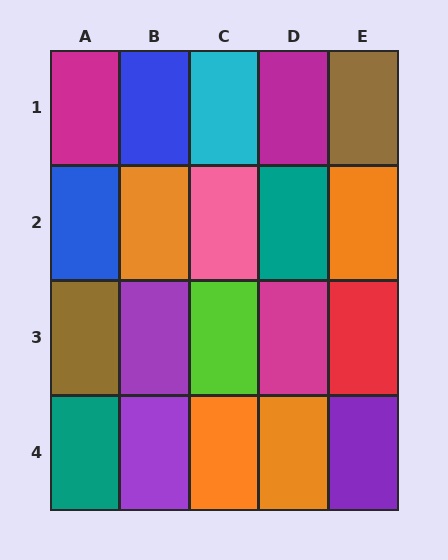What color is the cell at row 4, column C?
Orange.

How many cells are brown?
2 cells are brown.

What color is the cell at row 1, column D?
Magenta.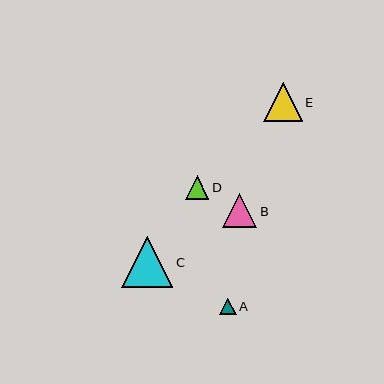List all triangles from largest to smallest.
From largest to smallest: C, E, B, D, A.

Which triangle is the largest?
Triangle C is the largest with a size of approximately 51 pixels.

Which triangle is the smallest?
Triangle A is the smallest with a size of approximately 16 pixels.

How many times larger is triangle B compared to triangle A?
Triangle B is approximately 2.1 times the size of triangle A.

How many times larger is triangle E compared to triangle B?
Triangle E is approximately 1.1 times the size of triangle B.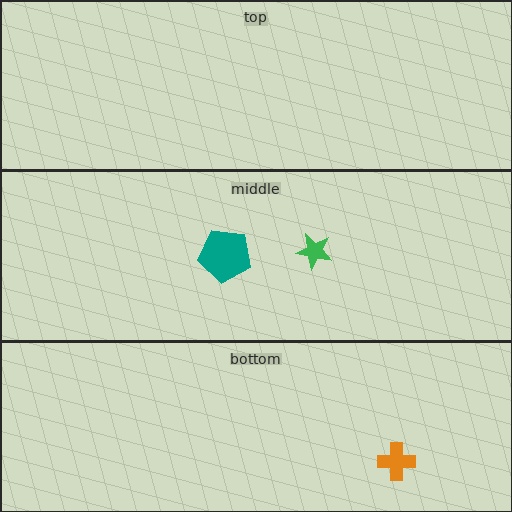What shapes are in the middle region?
The teal pentagon, the green star.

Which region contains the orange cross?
The bottom region.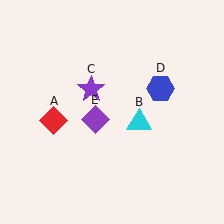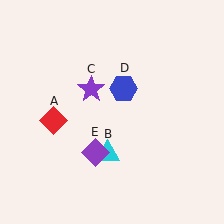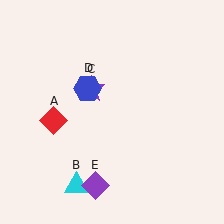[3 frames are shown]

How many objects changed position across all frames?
3 objects changed position: cyan triangle (object B), blue hexagon (object D), purple diamond (object E).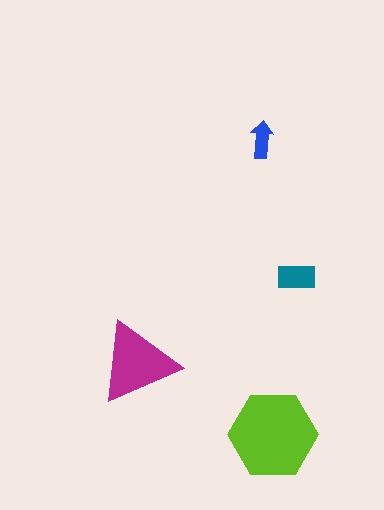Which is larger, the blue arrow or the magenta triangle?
The magenta triangle.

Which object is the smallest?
The blue arrow.